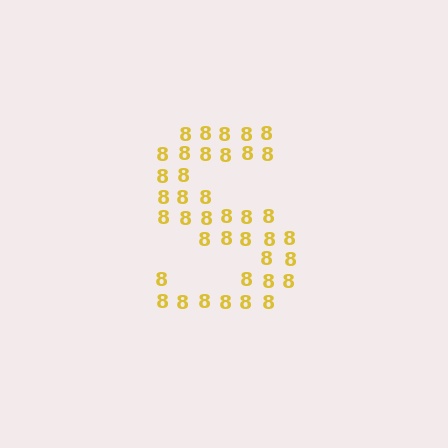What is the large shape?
The large shape is the letter S.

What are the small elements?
The small elements are digit 8's.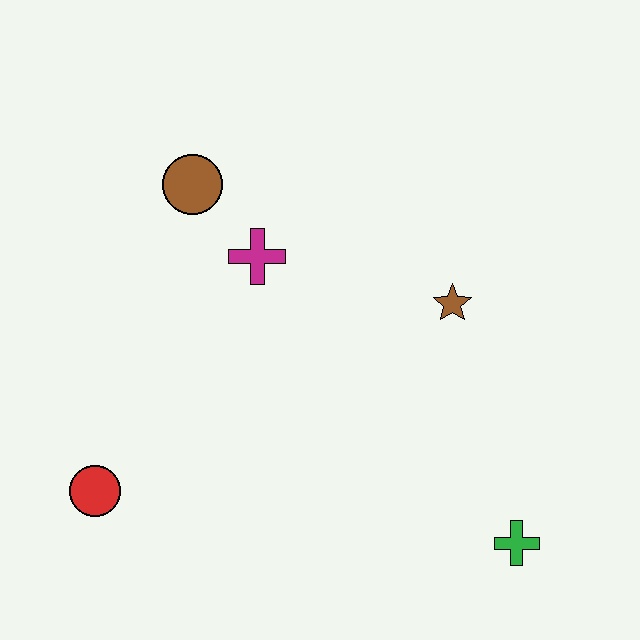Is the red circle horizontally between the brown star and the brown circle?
No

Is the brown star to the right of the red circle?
Yes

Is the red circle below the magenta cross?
Yes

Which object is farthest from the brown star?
The red circle is farthest from the brown star.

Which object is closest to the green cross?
The brown star is closest to the green cross.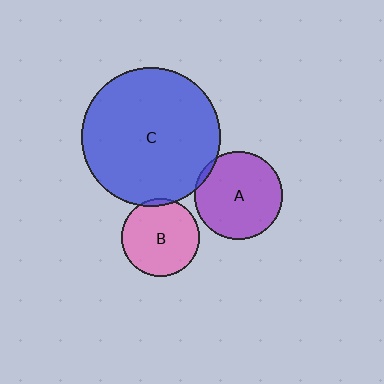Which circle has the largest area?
Circle C (blue).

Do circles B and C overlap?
Yes.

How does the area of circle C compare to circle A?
Approximately 2.5 times.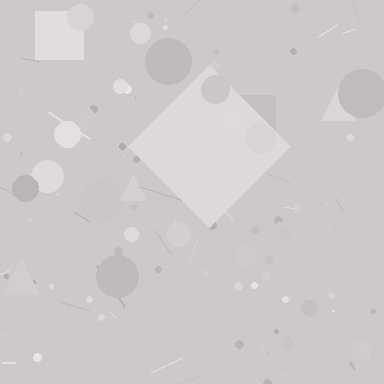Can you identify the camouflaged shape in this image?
The camouflaged shape is a diamond.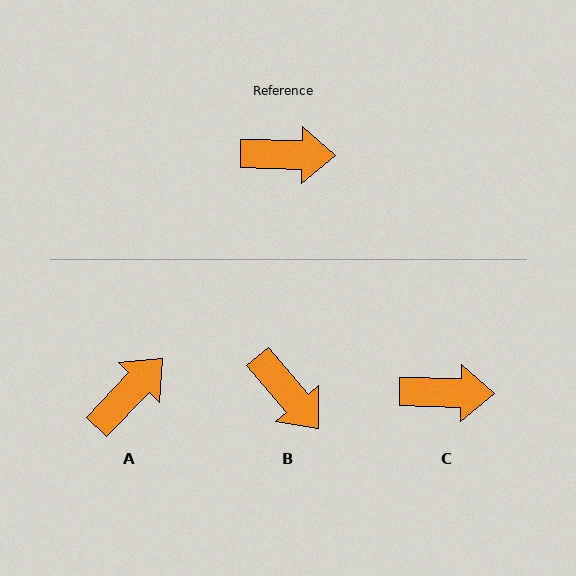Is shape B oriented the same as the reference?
No, it is off by about 48 degrees.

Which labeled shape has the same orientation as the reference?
C.